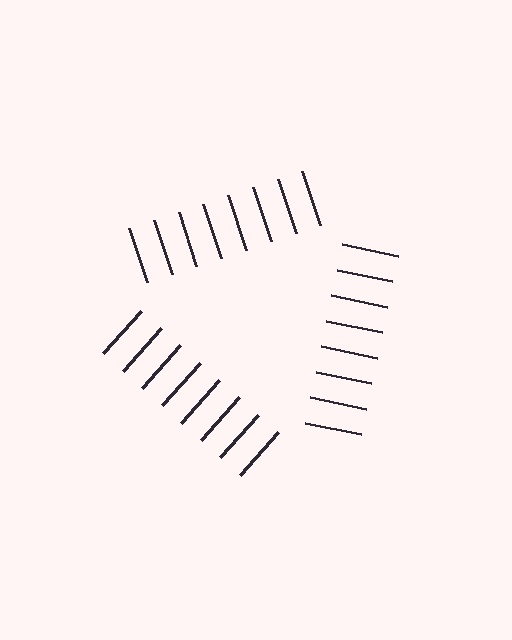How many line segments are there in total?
24 — 8 along each of the 3 edges.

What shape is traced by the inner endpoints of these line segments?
An illusory triangle — the line segments terminate on its edges but no continuous stroke is drawn.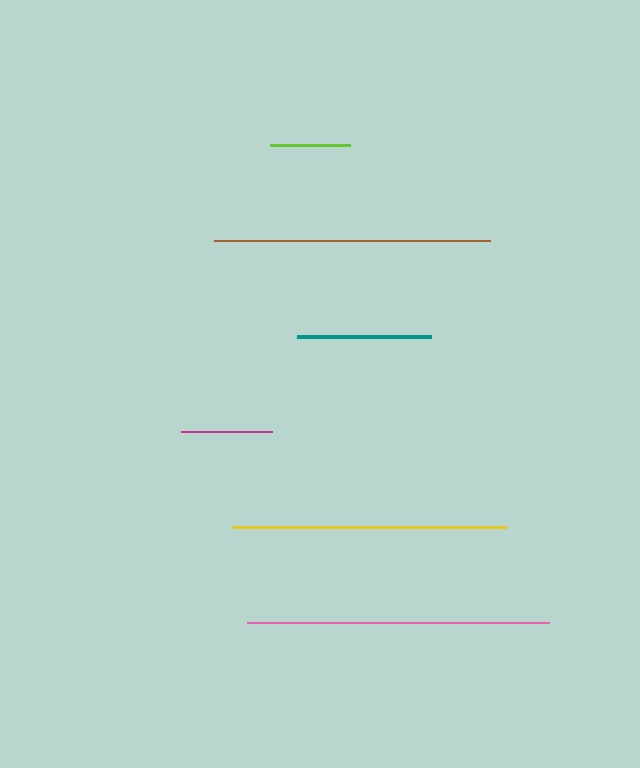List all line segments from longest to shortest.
From longest to shortest: pink, brown, yellow, teal, magenta, lime.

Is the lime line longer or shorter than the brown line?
The brown line is longer than the lime line.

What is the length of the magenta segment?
The magenta segment is approximately 91 pixels long.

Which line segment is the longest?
The pink line is the longest at approximately 302 pixels.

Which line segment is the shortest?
The lime line is the shortest at approximately 81 pixels.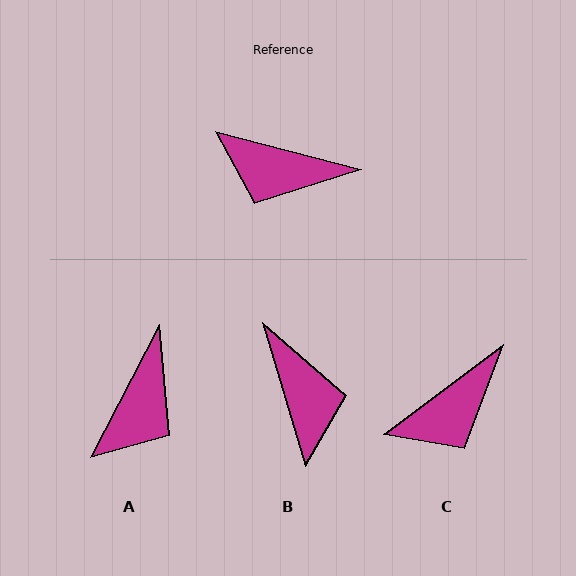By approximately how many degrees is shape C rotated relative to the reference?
Approximately 51 degrees counter-clockwise.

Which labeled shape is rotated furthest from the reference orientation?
B, about 121 degrees away.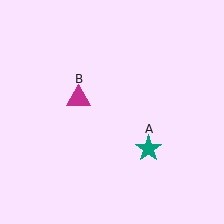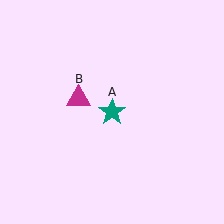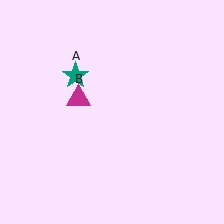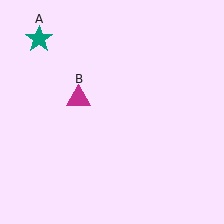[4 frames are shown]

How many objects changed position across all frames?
1 object changed position: teal star (object A).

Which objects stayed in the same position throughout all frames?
Magenta triangle (object B) remained stationary.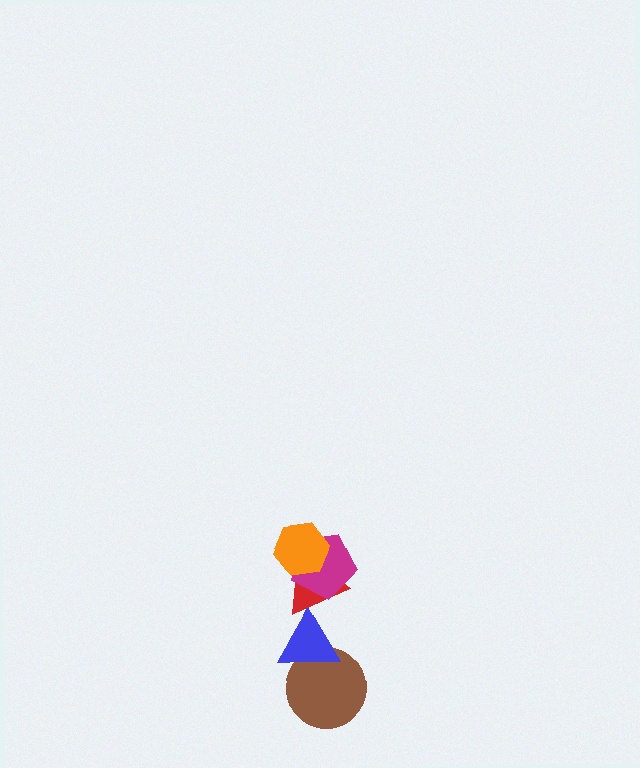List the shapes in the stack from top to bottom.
From top to bottom: the orange hexagon, the magenta pentagon, the red triangle, the blue triangle, the brown circle.